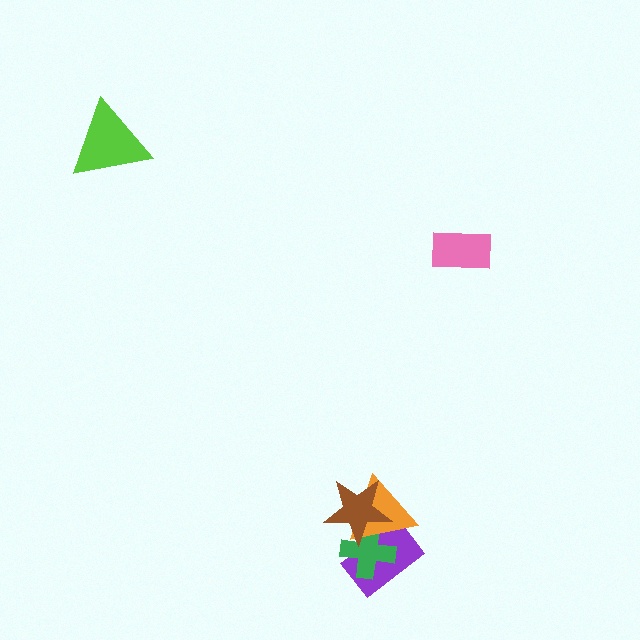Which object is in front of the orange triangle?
The brown star is in front of the orange triangle.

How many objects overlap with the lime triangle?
0 objects overlap with the lime triangle.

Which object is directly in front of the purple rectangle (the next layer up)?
The green cross is directly in front of the purple rectangle.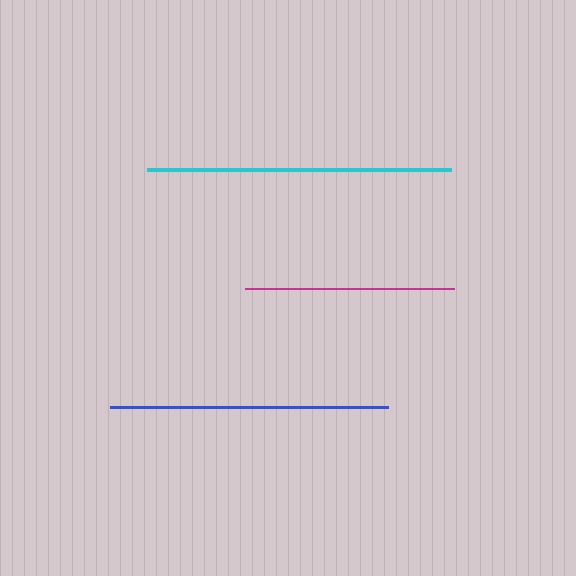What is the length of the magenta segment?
The magenta segment is approximately 209 pixels long.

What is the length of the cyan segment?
The cyan segment is approximately 305 pixels long.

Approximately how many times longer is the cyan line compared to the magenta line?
The cyan line is approximately 1.5 times the length of the magenta line.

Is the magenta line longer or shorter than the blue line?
The blue line is longer than the magenta line.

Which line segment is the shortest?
The magenta line is the shortest at approximately 209 pixels.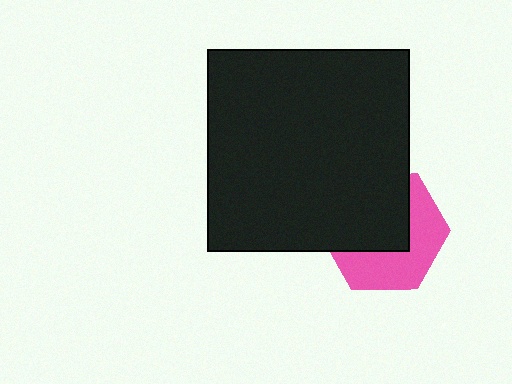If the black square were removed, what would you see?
You would see the complete pink hexagon.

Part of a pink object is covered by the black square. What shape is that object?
It is a hexagon.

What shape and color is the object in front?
The object in front is a black square.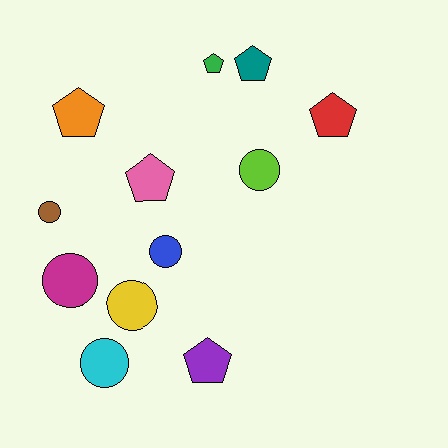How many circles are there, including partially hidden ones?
There are 6 circles.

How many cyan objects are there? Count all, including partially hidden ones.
There is 1 cyan object.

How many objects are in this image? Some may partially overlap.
There are 12 objects.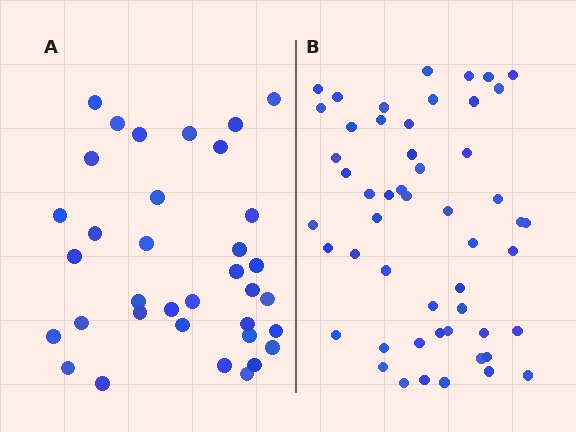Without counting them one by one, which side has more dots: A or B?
Region B (the right region) has more dots.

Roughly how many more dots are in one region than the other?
Region B has approximately 15 more dots than region A.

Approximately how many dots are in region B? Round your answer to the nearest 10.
About 50 dots. (The exact count is 52, which rounds to 50.)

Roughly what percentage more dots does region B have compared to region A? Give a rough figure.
About 50% more.